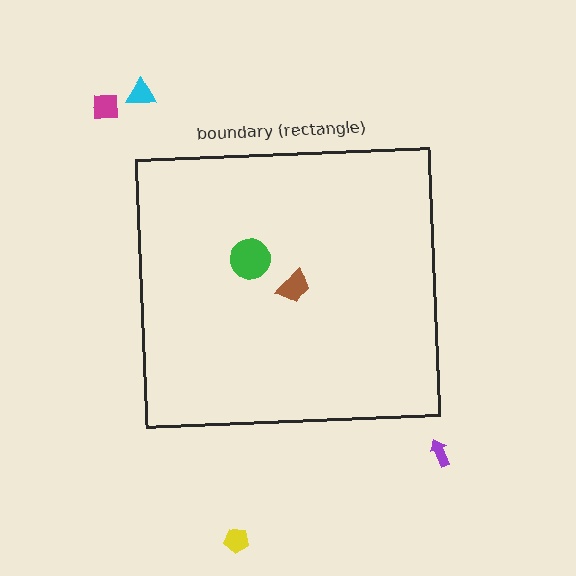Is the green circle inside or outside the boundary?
Inside.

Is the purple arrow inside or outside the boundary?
Outside.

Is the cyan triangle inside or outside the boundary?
Outside.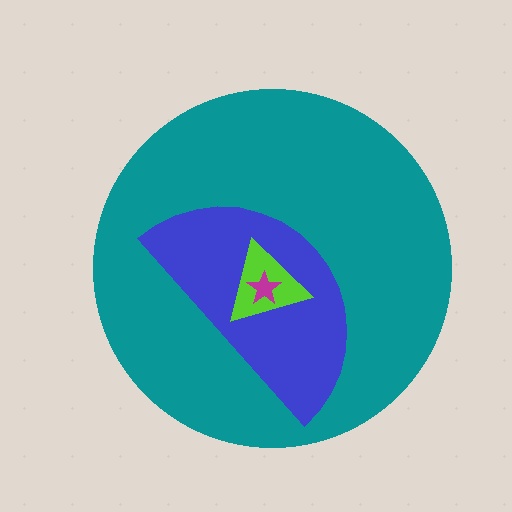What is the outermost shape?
The teal circle.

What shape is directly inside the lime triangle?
The magenta star.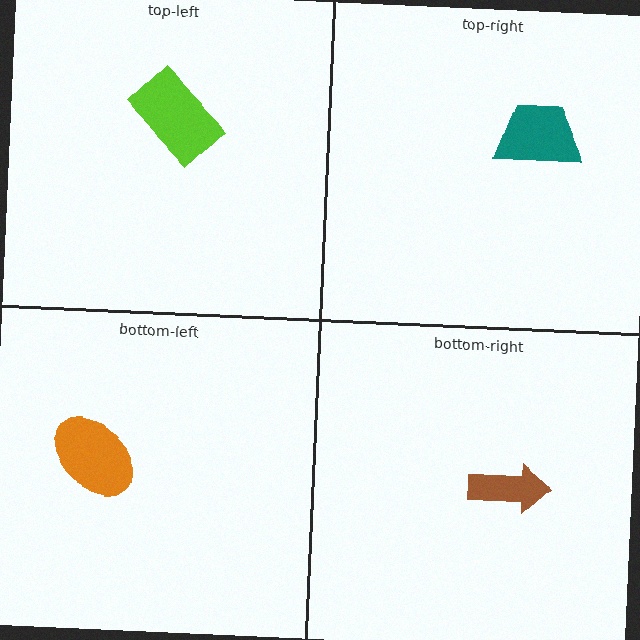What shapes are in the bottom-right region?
The brown arrow.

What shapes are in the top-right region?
The teal trapezoid.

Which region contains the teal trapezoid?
The top-right region.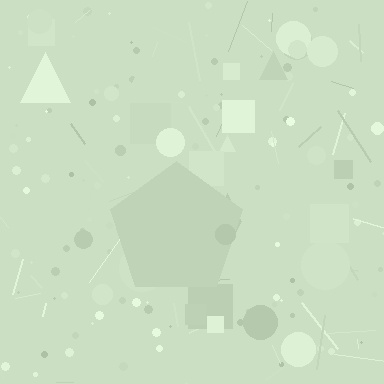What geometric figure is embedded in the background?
A pentagon is embedded in the background.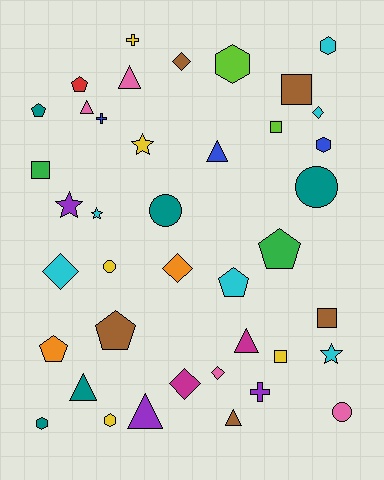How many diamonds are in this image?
There are 6 diamonds.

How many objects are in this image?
There are 40 objects.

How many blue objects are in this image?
There are 3 blue objects.